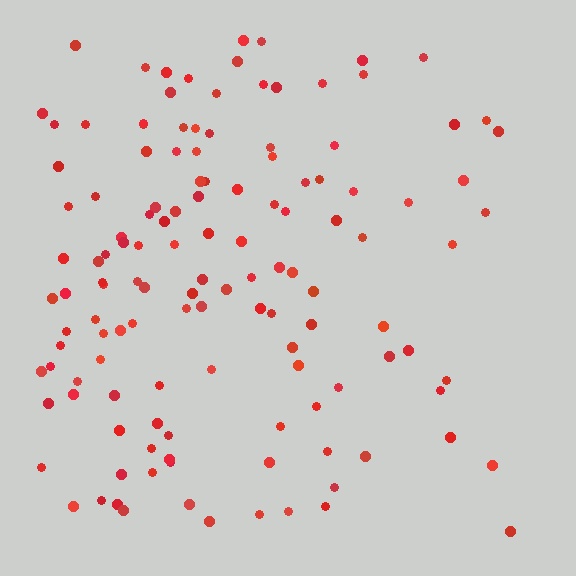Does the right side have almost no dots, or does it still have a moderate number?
Still a moderate number, just noticeably fewer than the left.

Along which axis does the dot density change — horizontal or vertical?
Horizontal.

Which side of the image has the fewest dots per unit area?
The right.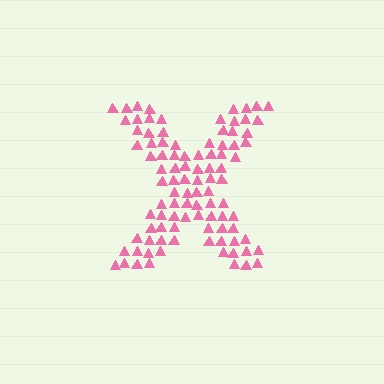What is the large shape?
The large shape is the letter X.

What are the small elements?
The small elements are triangles.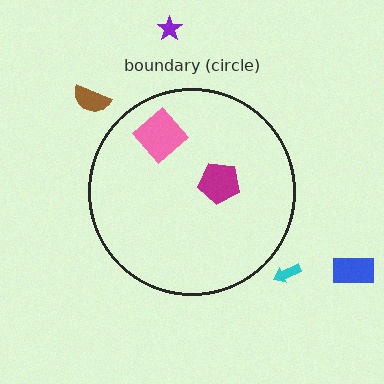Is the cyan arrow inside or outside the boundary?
Outside.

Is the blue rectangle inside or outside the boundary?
Outside.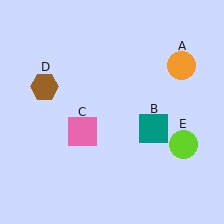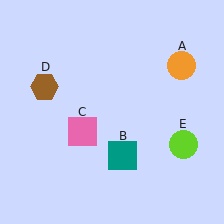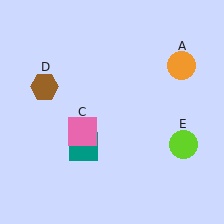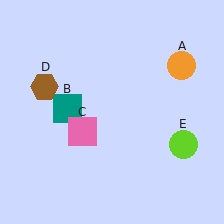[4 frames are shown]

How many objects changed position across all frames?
1 object changed position: teal square (object B).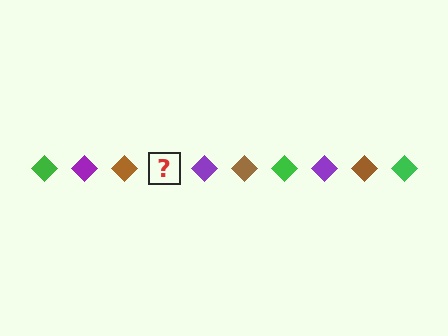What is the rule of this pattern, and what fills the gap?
The rule is that the pattern cycles through green, purple, brown diamonds. The gap should be filled with a green diamond.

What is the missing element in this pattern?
The missing element is a green diamond.